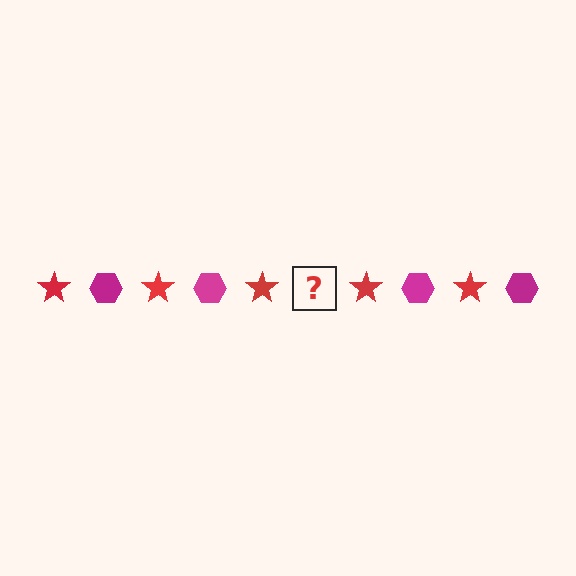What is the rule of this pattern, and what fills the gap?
The rule is that the pattern alternates between red star and magenta hexagon. The gap should be filled with a magenta hexagon.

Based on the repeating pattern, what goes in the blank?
The blank should be a magenta hexagon.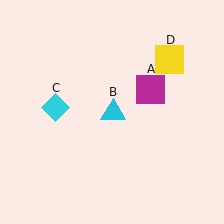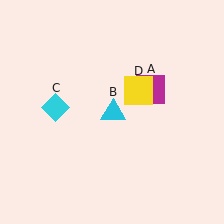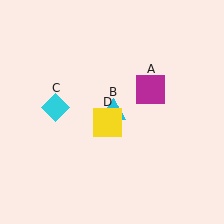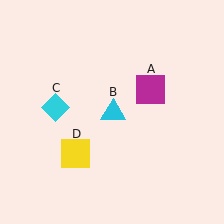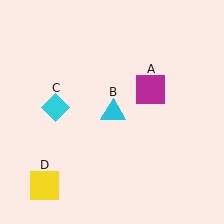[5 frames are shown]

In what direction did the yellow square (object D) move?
The yellow square (object D) moved down and to the left.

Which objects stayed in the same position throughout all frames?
Magenta square (object A) and cyan triangle (object B) and cyan diamond (object C) remained stationary.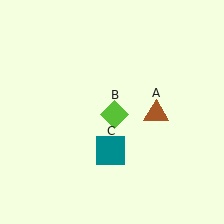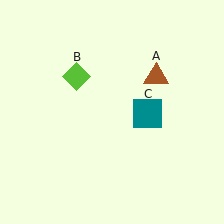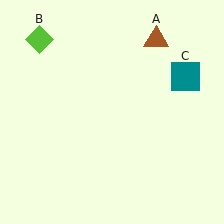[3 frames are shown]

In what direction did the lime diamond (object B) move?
The lime diamond (object B) moved up and to the left.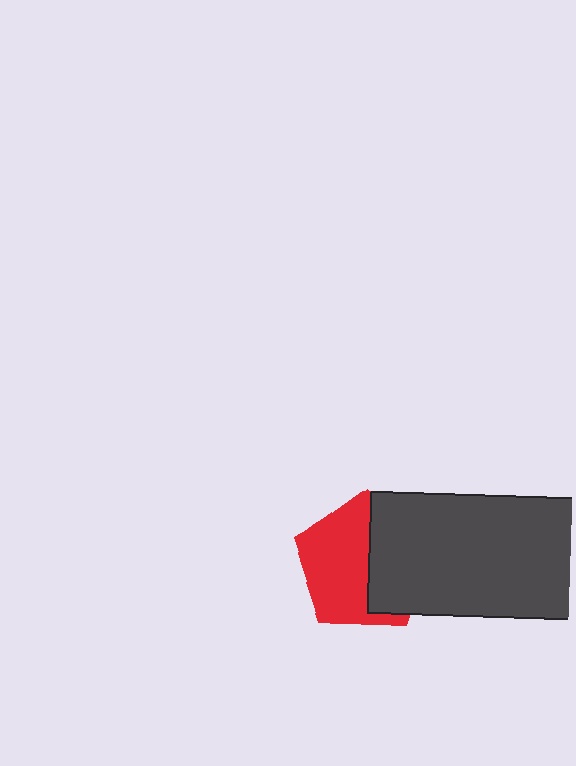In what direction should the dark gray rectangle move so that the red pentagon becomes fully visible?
The dark gray rectangle should move right. That is the shortest direction to clear the overlap and leave the red pentagon fully visible.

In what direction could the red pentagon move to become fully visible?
The red pentagon could move left. That would shift it out from behind the dark gray rectangle entirely.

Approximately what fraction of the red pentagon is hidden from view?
Roughly 44% of the red pentagon is hidden behind the dark gray rectangle.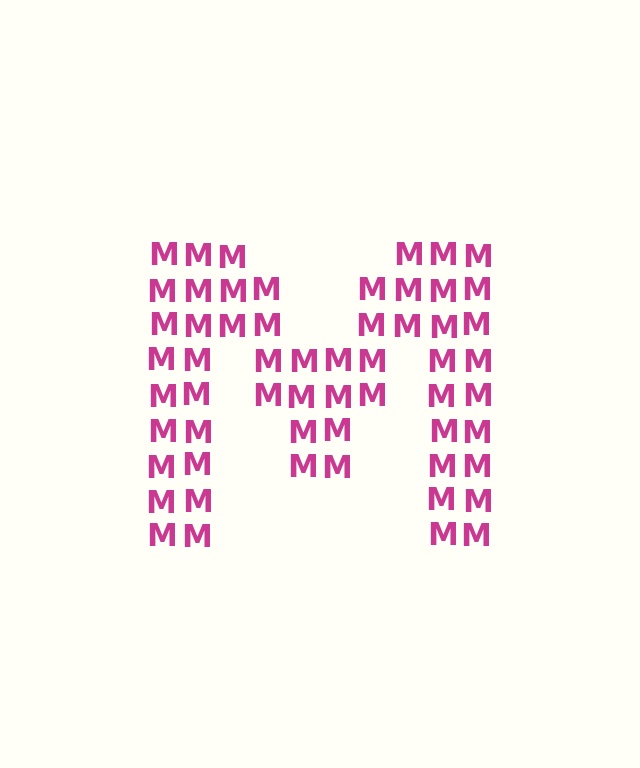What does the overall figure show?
The overall figure shows the letter M.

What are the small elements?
The small elements are letter M's.